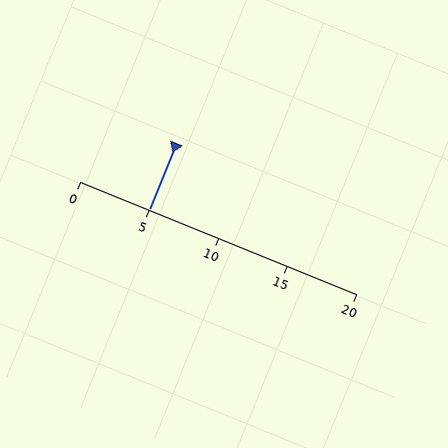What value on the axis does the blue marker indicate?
The marker indicates approximately 5.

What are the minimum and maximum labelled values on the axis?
The axis runs from 0 to 20.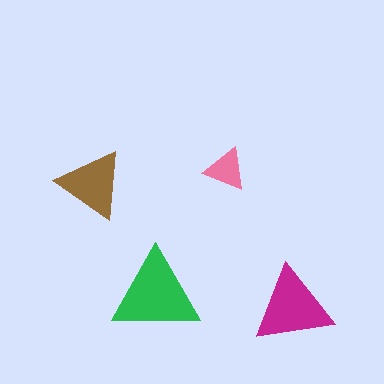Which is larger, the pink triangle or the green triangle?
The green one.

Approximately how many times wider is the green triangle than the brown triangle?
About 1.5 times wider.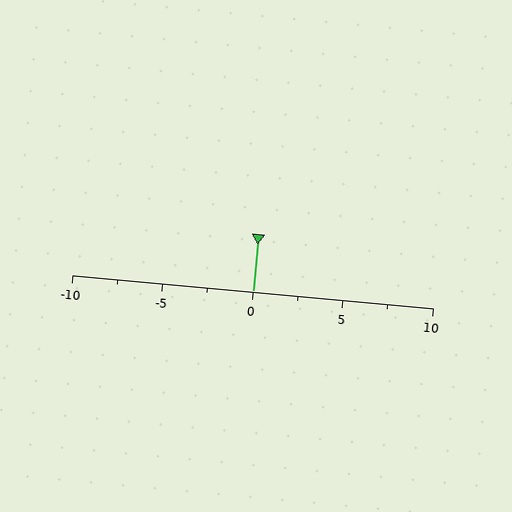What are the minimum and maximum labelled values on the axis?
The axis runs from -10 to 10.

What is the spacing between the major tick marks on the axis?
The major ticks are spaced 5 apart.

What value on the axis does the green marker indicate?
The marker indicates approximately 0.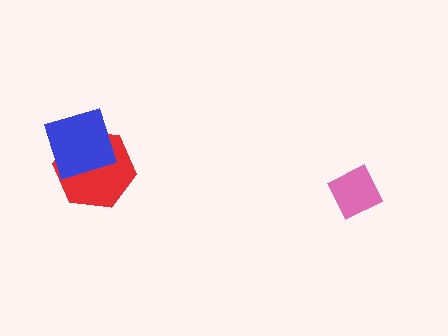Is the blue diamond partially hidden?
No, no other shape covers it.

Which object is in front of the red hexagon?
The blue diamond is in front of the red hexagon.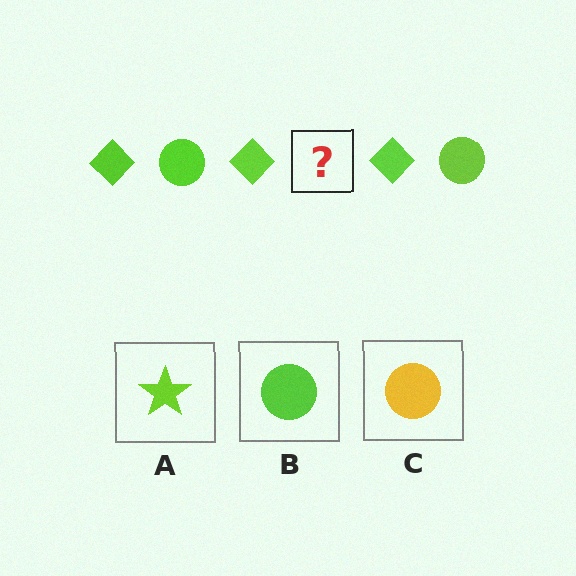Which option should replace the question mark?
Option B.